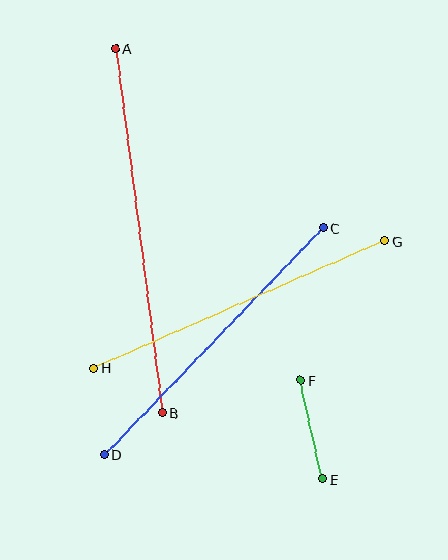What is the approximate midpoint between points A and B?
The midpoint is at approximately (139, 231) pixels.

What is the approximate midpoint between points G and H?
The midpoint is at approximately (239, 304) pixels.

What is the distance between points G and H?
The distance is approximately 318 pixels.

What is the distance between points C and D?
The distance is approximately 315 pixels.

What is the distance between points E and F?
The distance is approximately 101 pixels.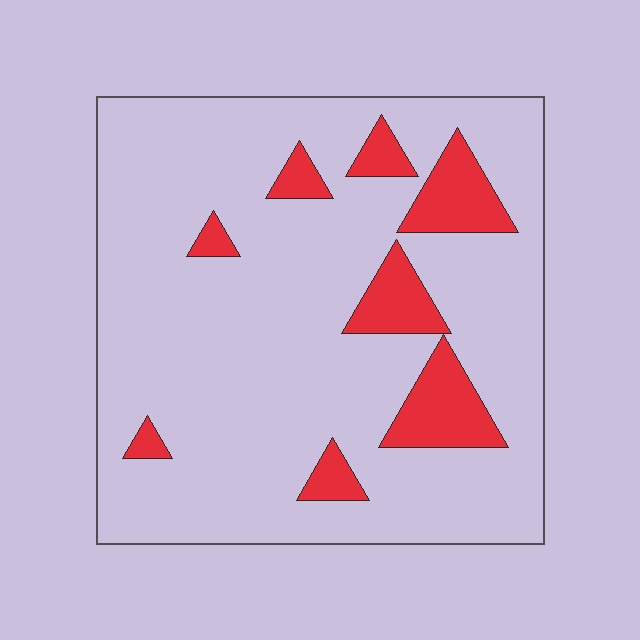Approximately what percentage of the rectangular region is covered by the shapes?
Approximately 15%.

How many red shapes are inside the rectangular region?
8.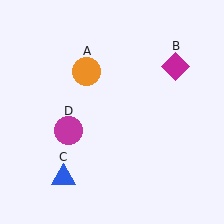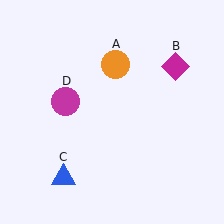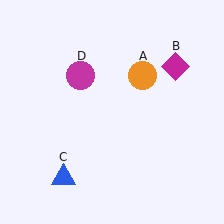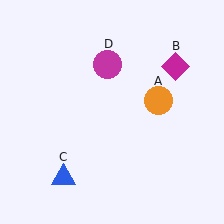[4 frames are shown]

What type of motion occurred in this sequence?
The orange circle (object A), magenta circle (object D) rotated clockwise around the center of the scene.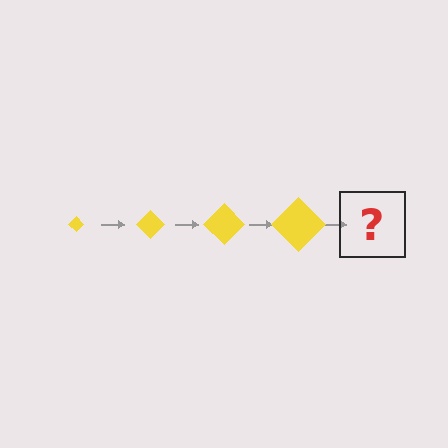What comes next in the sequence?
The next element should be a yellow diamond, larger than the previous one.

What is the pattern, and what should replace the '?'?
The pattern is that the diamond gets progressively larger each step. The '?' should be a yellow diamond, larger than the previous one.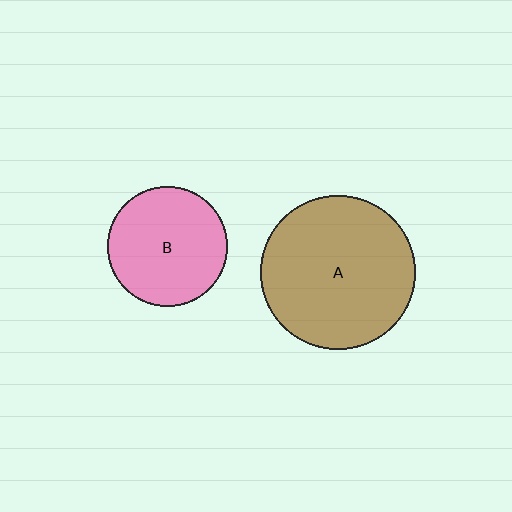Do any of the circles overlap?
No, none of the circles overlap.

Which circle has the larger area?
Circle A (brown).